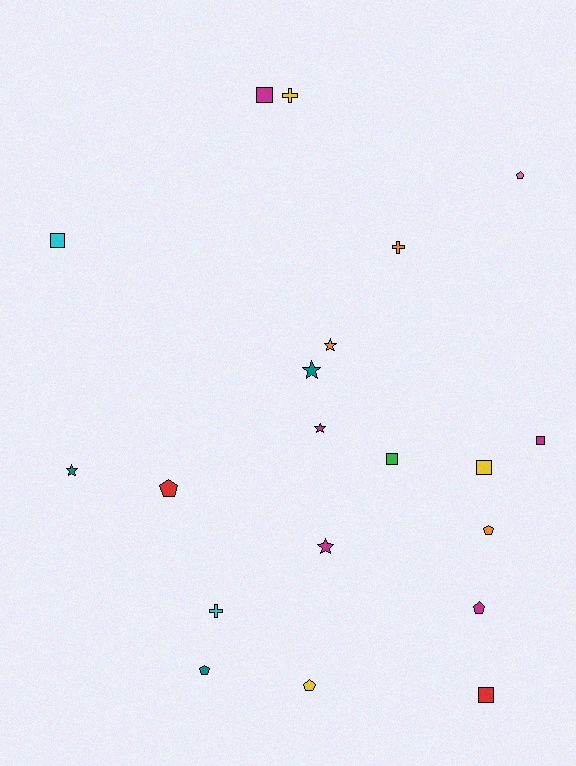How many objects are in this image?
There are 20 objects.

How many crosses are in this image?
There are 3 crosses.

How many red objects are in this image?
There are 2 red objects.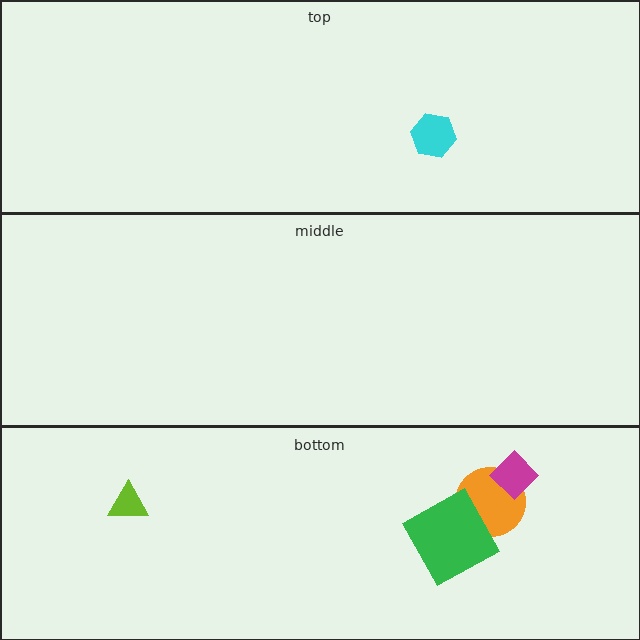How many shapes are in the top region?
1.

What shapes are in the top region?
The cyan hexagon.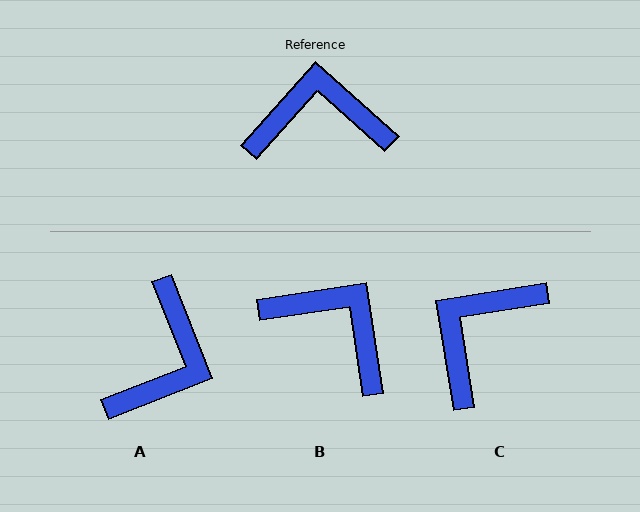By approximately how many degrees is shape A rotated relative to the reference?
Approximately 117 degrees clockwise.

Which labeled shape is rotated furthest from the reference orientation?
A, about 117 degrees away.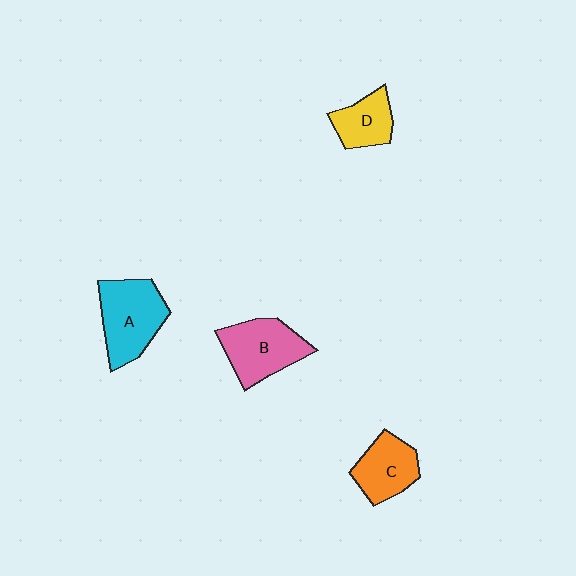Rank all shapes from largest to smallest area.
From largest to smallest: A (cyan), B (pink), C (orange), D (yellow).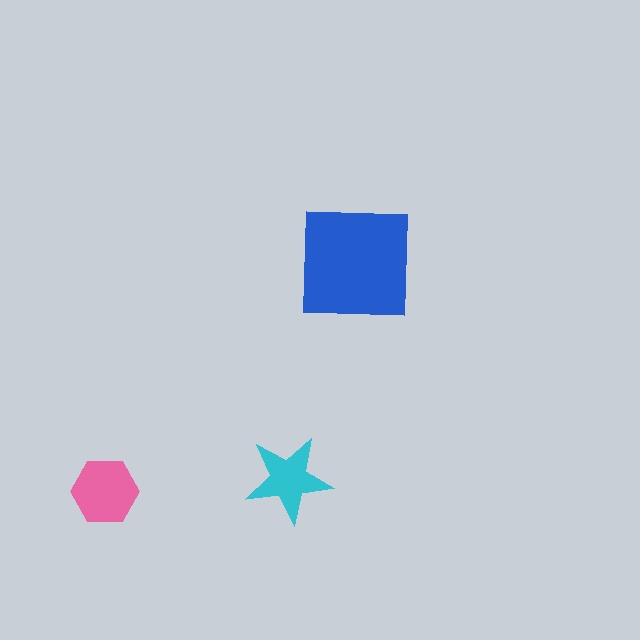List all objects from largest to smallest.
The blue square, the pink hexagon, the cyan star.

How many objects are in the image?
There are 3 objects in the image.